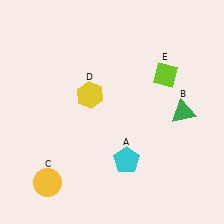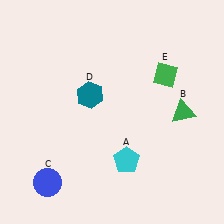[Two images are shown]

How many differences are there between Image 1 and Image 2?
There are 3 differences between the two images.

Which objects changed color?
C changed from yellow to blue. D changed from yellow to teal. E changed from lime to green.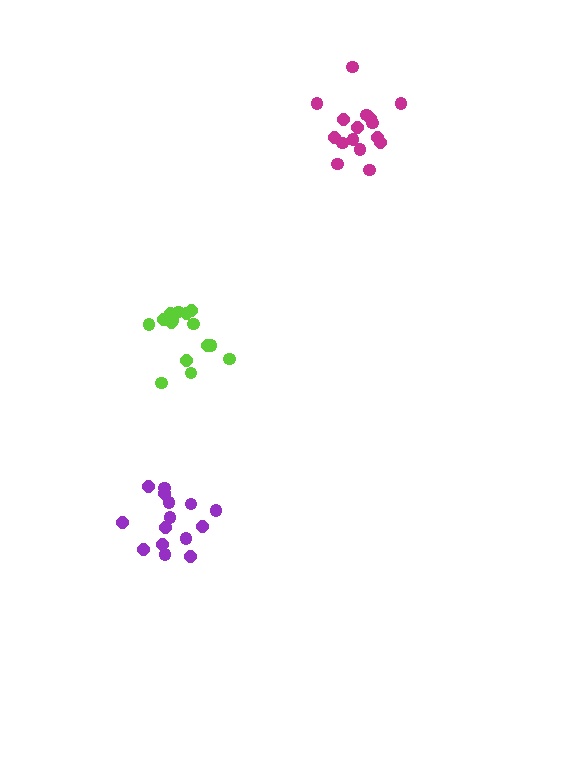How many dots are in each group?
Group 1: 16 dots, Group 2: 15 dots, Group 3: 15 dots (46 total).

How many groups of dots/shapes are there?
There are 3 groups.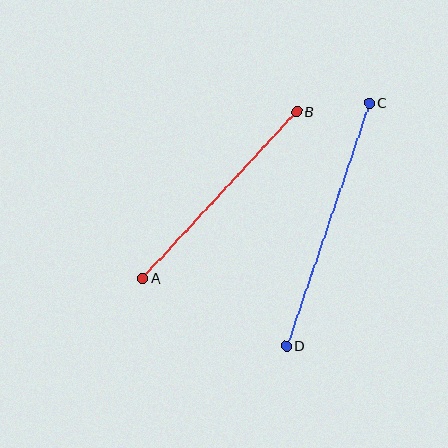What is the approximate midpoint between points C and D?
The midpoint is at approximately (328, 224) pixels.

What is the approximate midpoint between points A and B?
The midpoint is at approximately (220, 195) pixels.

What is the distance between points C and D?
The distance is approximately 257 pixels.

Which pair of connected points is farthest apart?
Points C and D are farthest apart.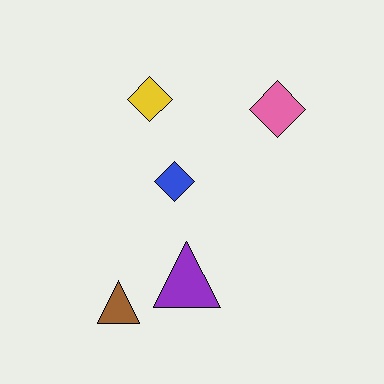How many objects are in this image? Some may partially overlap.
There are 5 objects.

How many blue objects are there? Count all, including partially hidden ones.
There is 1 blue object.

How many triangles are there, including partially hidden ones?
There are 2 triangles.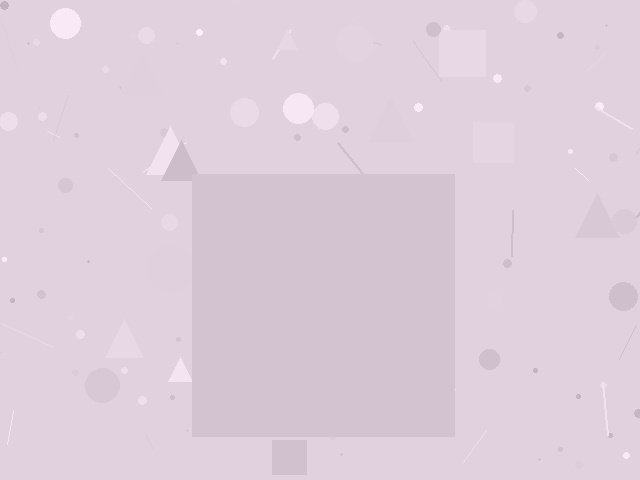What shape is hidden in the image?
A square is hidden in the image.